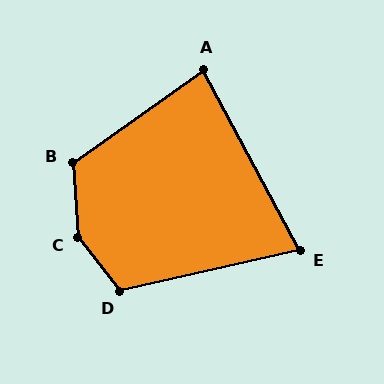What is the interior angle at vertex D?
Approximately 115 degrees (obtuse).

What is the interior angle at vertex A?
Approximately 83 degrees (acute).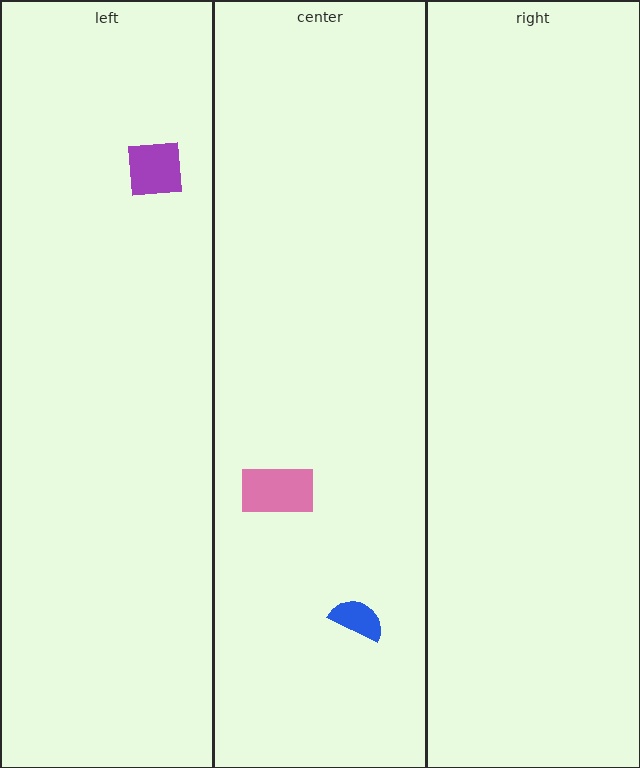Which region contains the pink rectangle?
The center region.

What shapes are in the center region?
The blue semicircle, the pink rectangle.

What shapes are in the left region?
The purple square.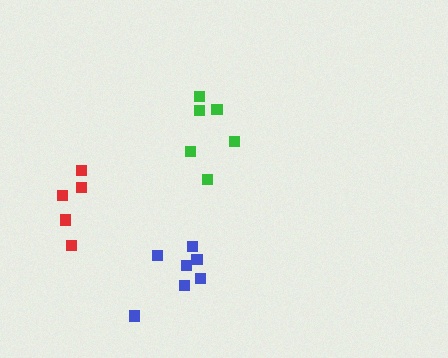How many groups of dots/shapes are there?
There are 3 groups.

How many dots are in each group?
Group 1: 6 dots, Group 2: 5 dots, Group 3: 7 dots (18 total).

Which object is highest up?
The green cluster is topmost.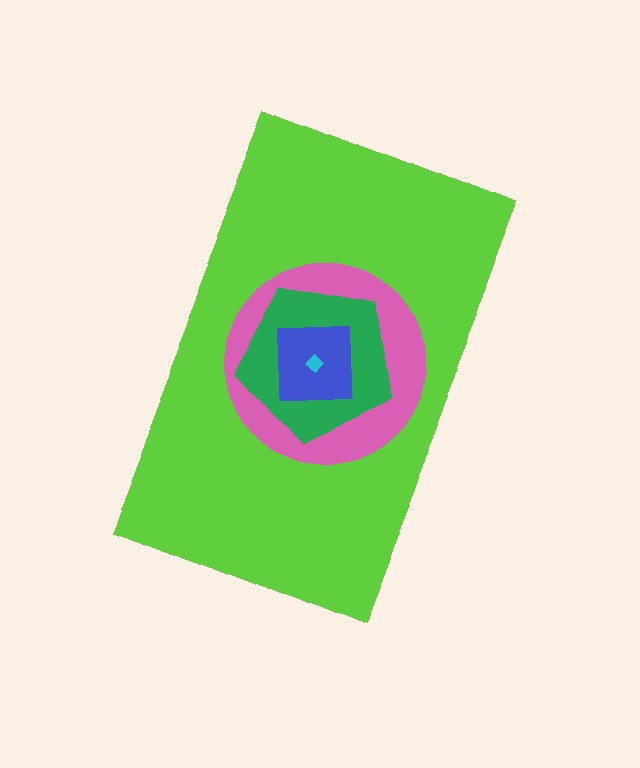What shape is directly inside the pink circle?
The green pentagon.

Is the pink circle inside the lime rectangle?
Yes.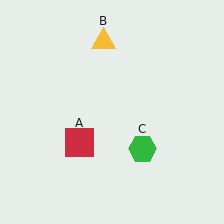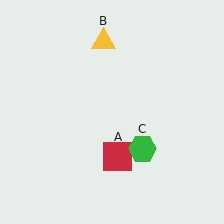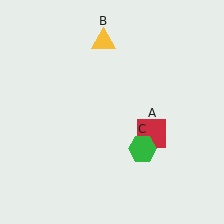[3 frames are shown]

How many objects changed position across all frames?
1 object changed position: red square (object A).